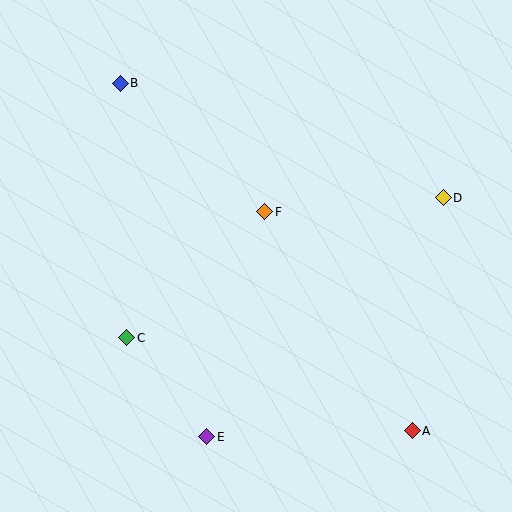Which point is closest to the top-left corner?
Point B is closest to the top-left corner.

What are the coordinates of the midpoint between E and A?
The midpoint between E and A is at (310, 434).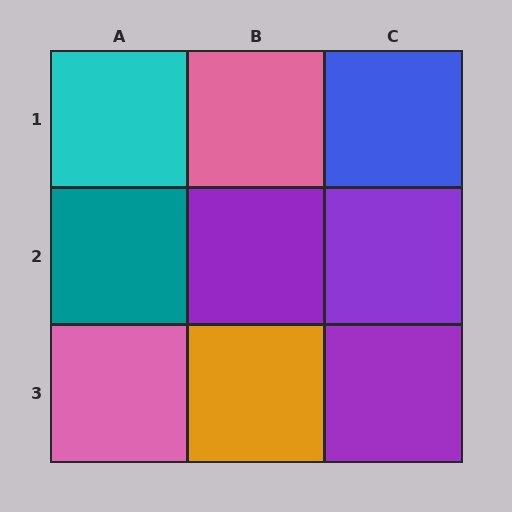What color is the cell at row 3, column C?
Purple.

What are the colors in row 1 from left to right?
Cyan, pink, blue.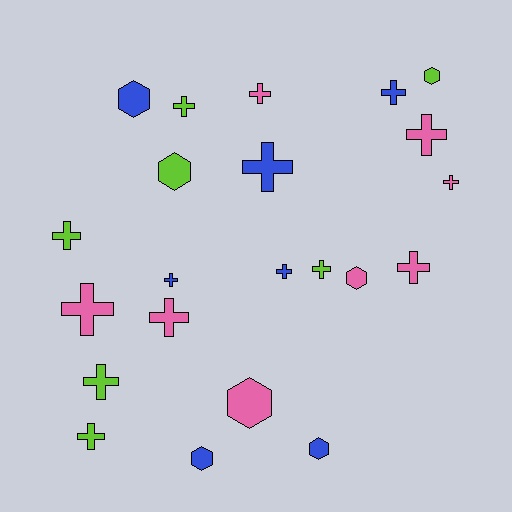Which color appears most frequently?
Pink, with 8 objects.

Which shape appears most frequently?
Cross, with 15 objects.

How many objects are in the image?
There are 22 objects.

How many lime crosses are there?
There are 5 lime crosses.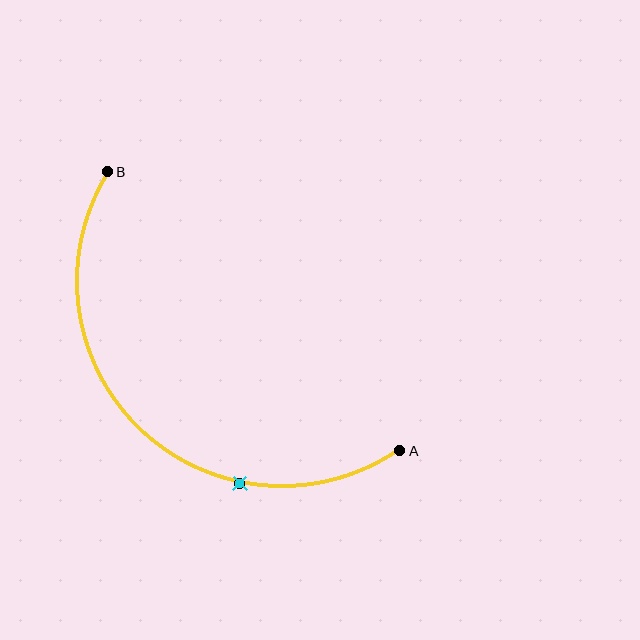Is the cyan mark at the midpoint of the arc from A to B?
No. The cyan mark lies on the arc but is closer to endpoint A. The arc midpoint would be at the point on the curve equidistant along the arc from both A and B.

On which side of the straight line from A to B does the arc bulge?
The arc bulges below and to the left of the straight line connecting A and B.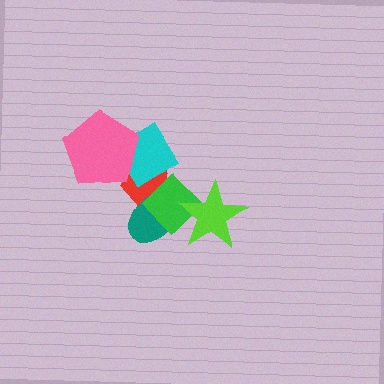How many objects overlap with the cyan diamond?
3 objects overlap with the cyan diamond.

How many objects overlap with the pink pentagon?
2 objects overlap with the pink pentagon.